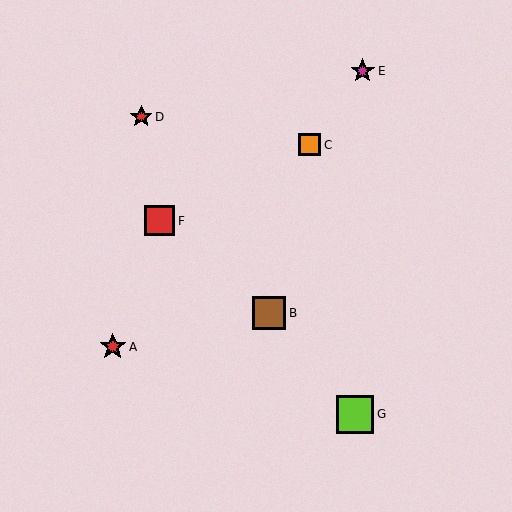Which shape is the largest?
The lime square (labeled G) is the largest.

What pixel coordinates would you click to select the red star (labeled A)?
Click at (113, 347) to select the red star A.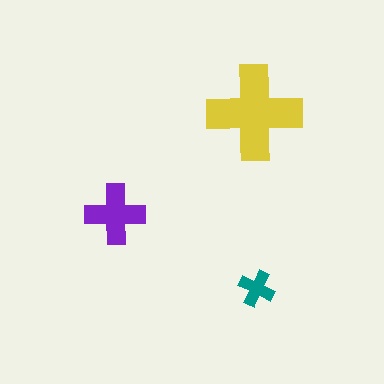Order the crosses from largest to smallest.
the yellow one, the purple one, the teal one.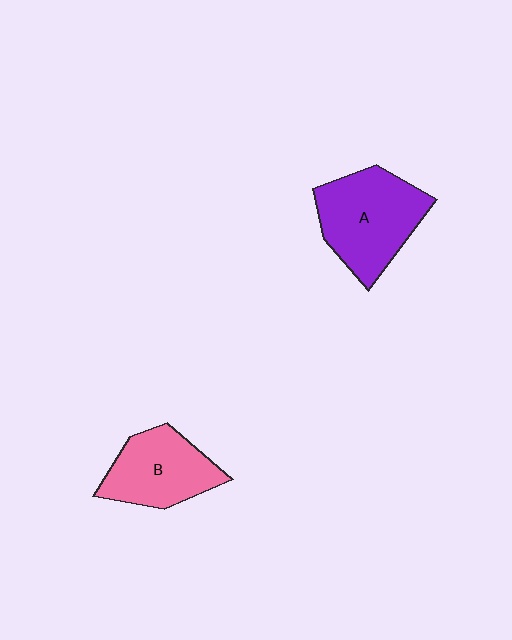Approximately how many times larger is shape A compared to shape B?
Approximately 1.3 times.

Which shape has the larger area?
Shape A (purple).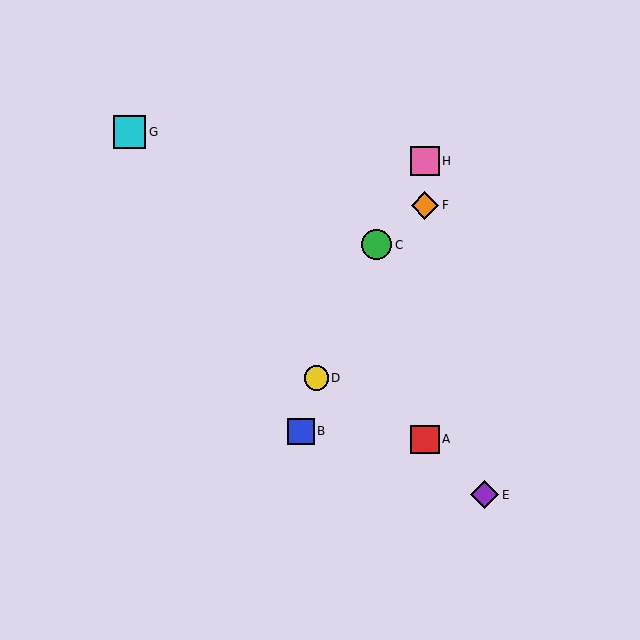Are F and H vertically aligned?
Yes, both are at x≈425.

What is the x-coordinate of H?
Object H is at x≈425.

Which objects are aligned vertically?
Objects A, F, H are aligned vertically.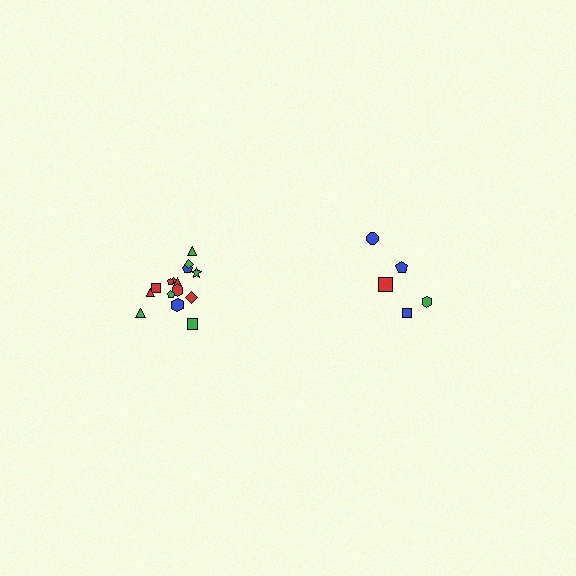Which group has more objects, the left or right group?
The left group.